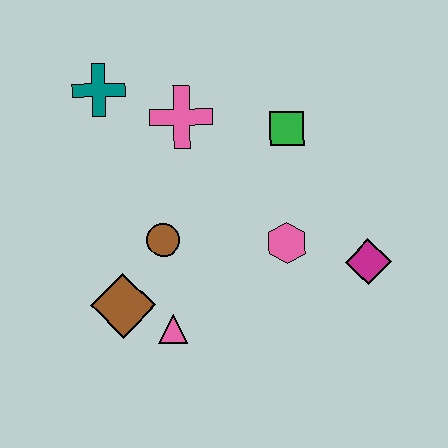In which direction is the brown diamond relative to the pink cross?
The brown diamond is below the pink cross.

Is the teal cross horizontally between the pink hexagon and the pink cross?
No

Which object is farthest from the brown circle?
The magenta diamond is farthest from the brown circle.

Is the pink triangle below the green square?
Yes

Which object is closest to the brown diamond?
The pink triangle is closest to the brown diamond.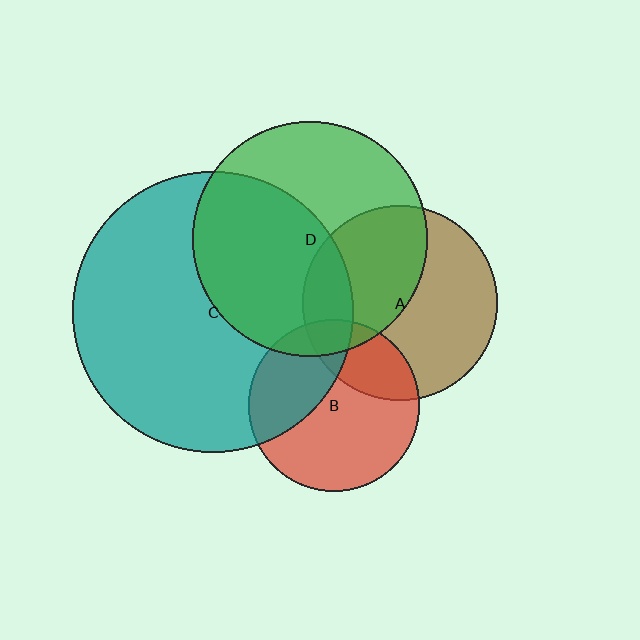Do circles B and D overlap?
Yes.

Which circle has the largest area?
Circle C (teal).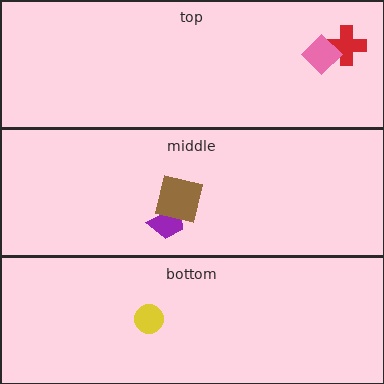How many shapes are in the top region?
2.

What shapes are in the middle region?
The purple trapezoid, the brown square.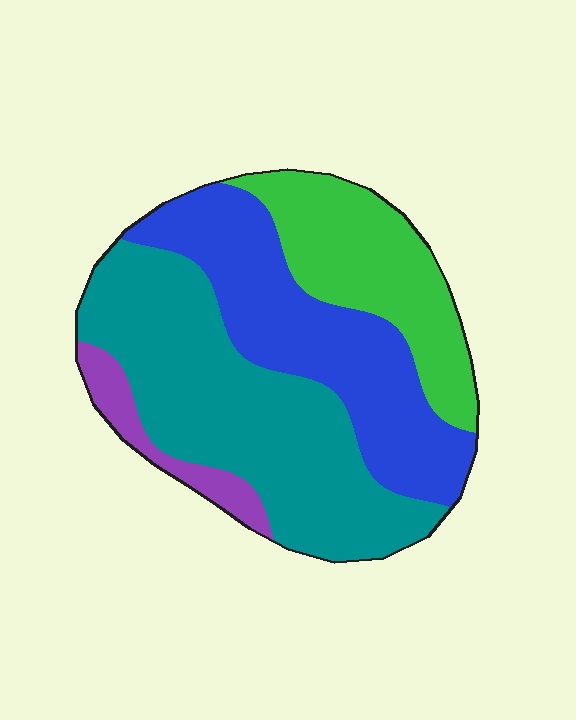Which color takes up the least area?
Purple, at roughly 5%.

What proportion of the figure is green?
Green covers 22% of the figure.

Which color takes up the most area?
Teal, at roughly 40%.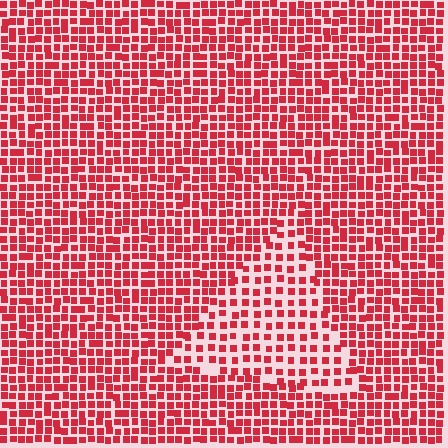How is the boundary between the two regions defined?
The boundary is defined by a change in element density (approximately 1.7x ratio). All elements are the same color, size, and shape.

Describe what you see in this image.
The image contains small red elements arranged at two different densities. A triangle-shaped region is visible where the elements are less densely packed than the surrounding area.